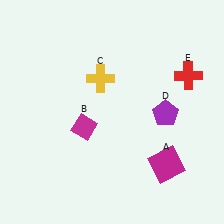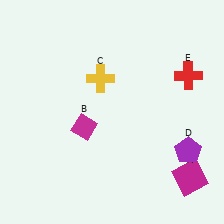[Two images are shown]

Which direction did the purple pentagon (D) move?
The purple pentagon (D) moved down.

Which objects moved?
The objects that moved are: the magenta square (A), the purple pentagon (D).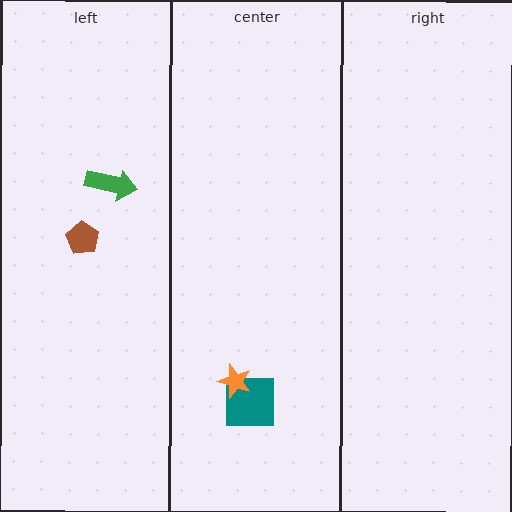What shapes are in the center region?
The teal square, the orange star.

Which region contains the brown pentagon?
The left region.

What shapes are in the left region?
The green arrow, the brown pentagon.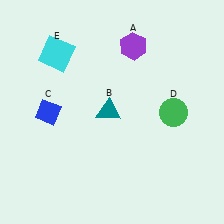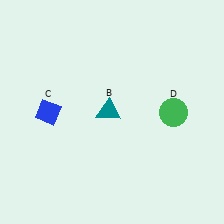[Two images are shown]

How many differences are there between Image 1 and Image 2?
There are 2 differences between the two images.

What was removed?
The cyan square (E), the purple hexagon (A) were removed in Image 2.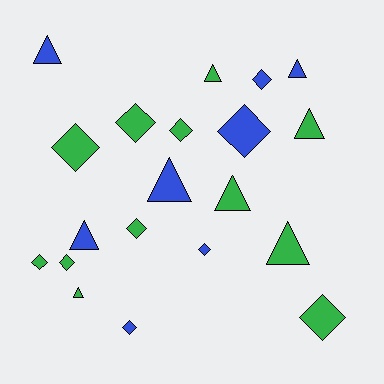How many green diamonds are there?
There are 7 green diamonds.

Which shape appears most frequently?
Diamond, with 11 objects.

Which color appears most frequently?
Green, with 12 objects.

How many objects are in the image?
There are 20 objects.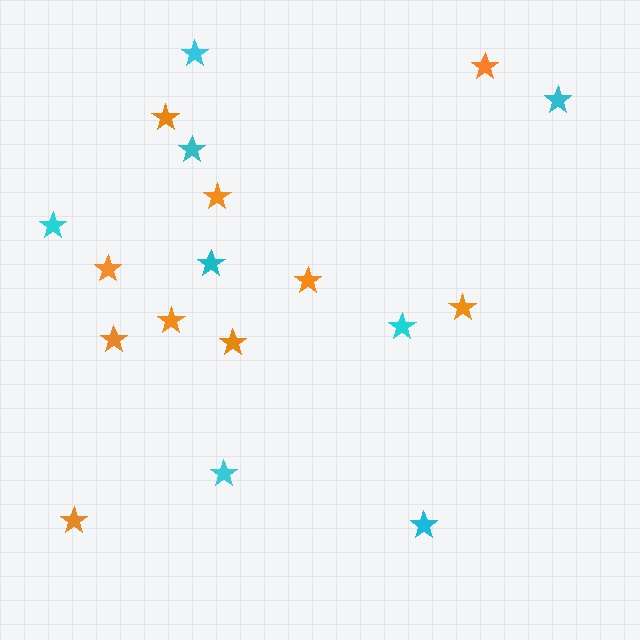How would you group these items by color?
There are 2 groups: one group of orange stars (10) and one group of cyan stars (8).